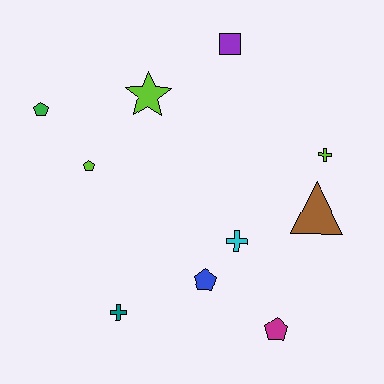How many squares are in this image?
There is 1 square.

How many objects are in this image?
There are 10 objects.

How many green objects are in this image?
There is 1 green object.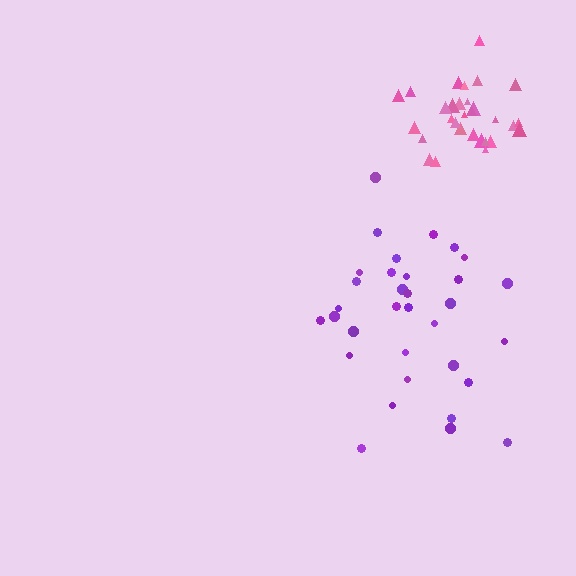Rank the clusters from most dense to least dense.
pink, purple.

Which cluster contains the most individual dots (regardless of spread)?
Purple (33).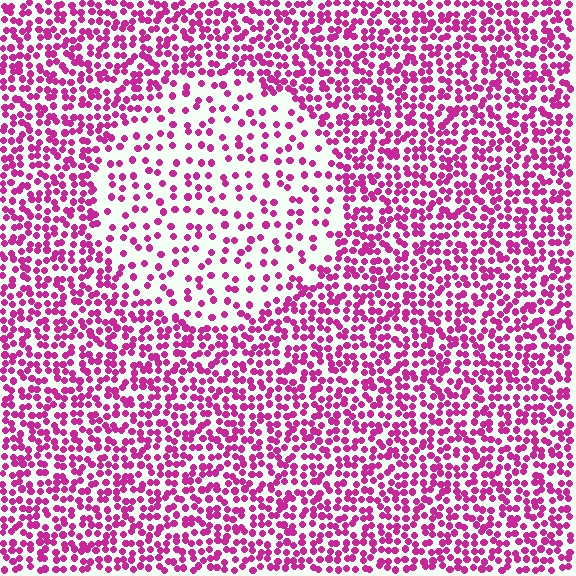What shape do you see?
I see a circle.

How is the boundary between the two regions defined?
The boundary is defined by a change in element density (approximately 2.3x ratio). All elements are the same color, size, and shape.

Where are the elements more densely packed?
The elements are more densely packed outside the circle boundary.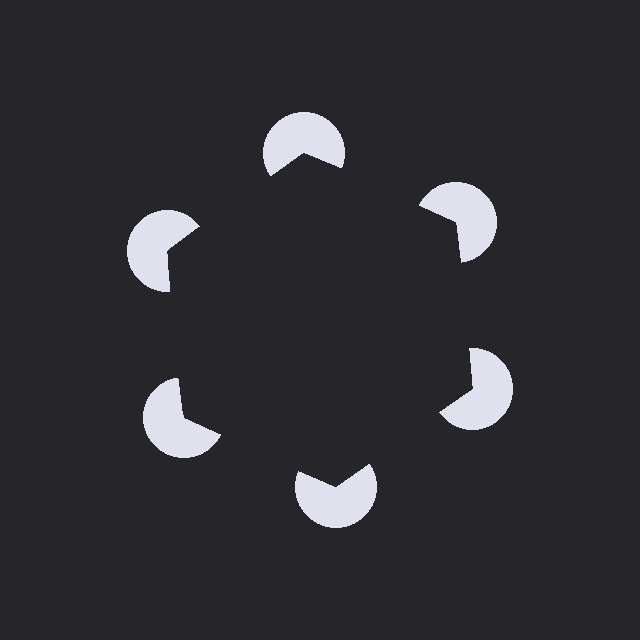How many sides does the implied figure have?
6 sides.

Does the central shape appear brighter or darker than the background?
It typically appears slightly darker than the background, even though no actual brightness change is drawn.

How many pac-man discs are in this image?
There are 6 — one at each vertex of the illusory hexagon.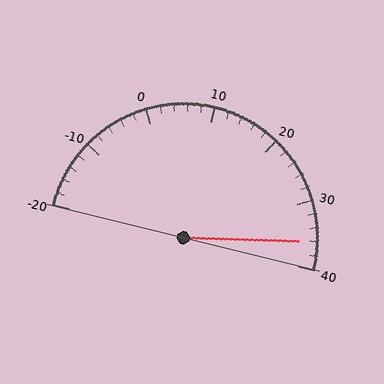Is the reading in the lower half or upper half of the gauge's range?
The reading is in the upper half of the range (-20 to 40).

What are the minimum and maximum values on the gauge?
The gauge ranges from -20 to 40.